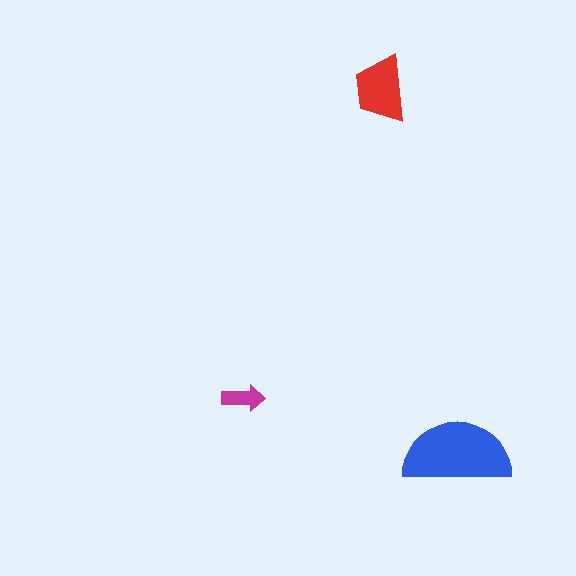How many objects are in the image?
There are 3 objects in the image.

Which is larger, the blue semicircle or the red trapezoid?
The blue semicircle.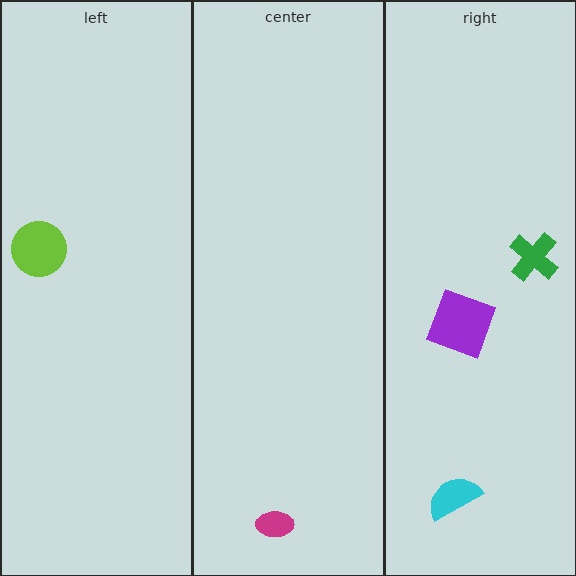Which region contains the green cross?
The right region.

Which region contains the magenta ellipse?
The center region.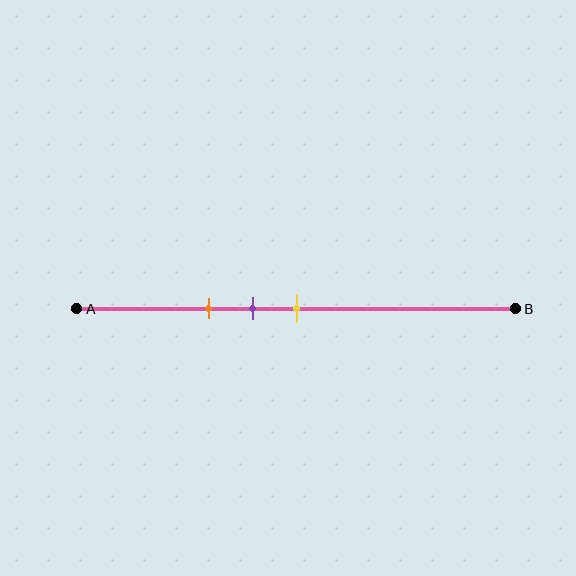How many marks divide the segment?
There are 3 marks dividing the segment.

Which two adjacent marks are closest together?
The purple and yellow marks are the closest adjacent pair.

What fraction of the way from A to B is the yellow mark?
The yellow mark is approximately 50% (0.5) of the way from A to B.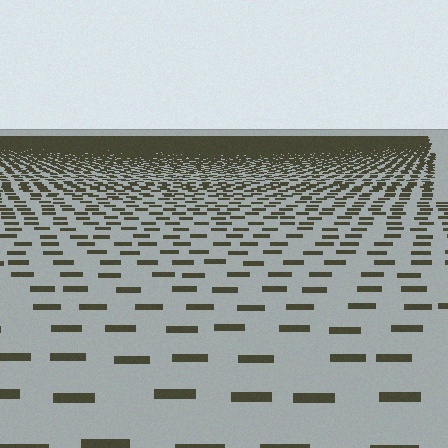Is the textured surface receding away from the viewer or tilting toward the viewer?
The surface is receding away from the viewer. Texture elements get smaller and denser toward the top.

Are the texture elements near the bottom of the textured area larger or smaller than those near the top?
Larger. Near the bottom, elements are closer to the viewer and appear at a bigger on-screen size.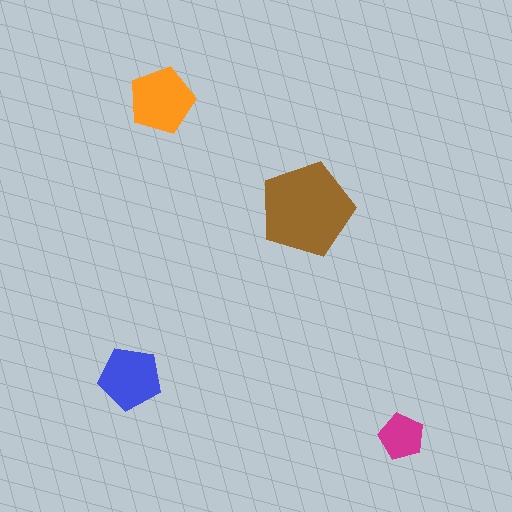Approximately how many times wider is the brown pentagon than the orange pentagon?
About 1.5 times wider.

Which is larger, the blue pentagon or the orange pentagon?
The orange one.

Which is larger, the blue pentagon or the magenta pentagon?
The blue one.